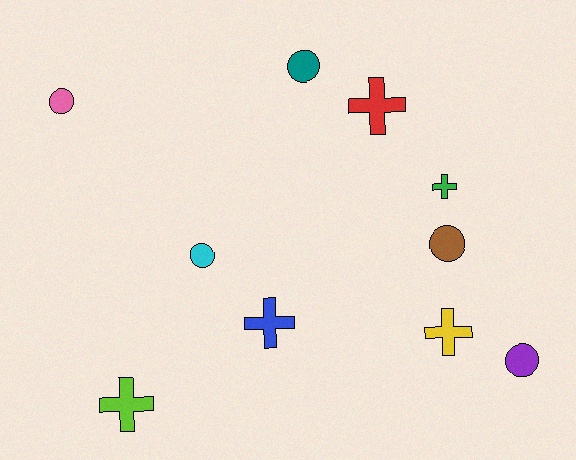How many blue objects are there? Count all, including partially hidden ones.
There is 1 blue object.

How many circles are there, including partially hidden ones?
There are 5 circles.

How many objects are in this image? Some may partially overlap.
There are 10 objects.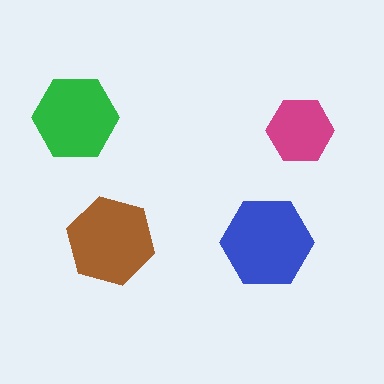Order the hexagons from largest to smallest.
the blue one, the brown one, the green one, the magenta one.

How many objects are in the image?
There are 4 objects in the image.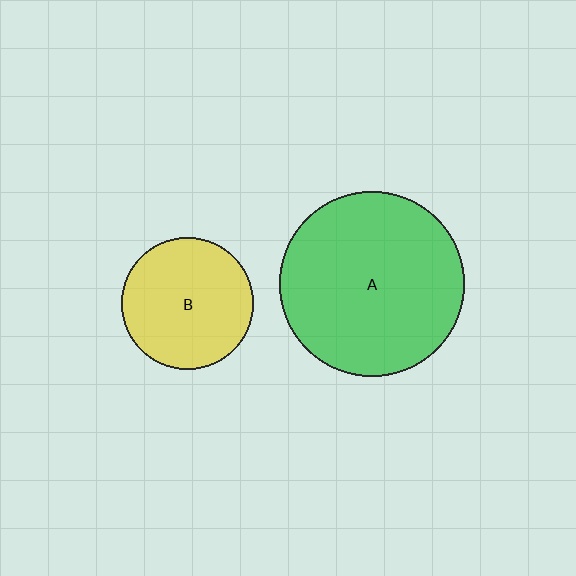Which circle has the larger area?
Circle A (green).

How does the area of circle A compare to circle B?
Approximately 2.0 times.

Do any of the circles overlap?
No, none of the circles overlap.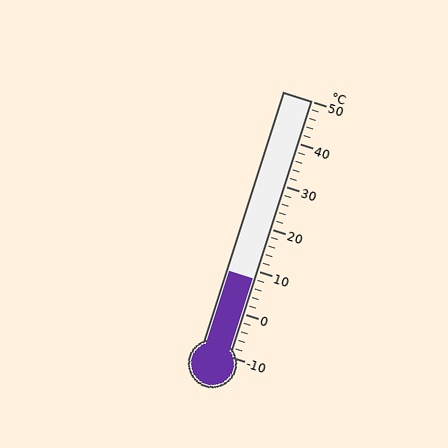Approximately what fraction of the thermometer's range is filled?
The thermometer is filled to approximately 30% of its range.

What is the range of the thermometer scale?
The thermometer scale ranges from -10°C to 50°C.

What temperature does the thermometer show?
The thermometer shows approximately 8°C.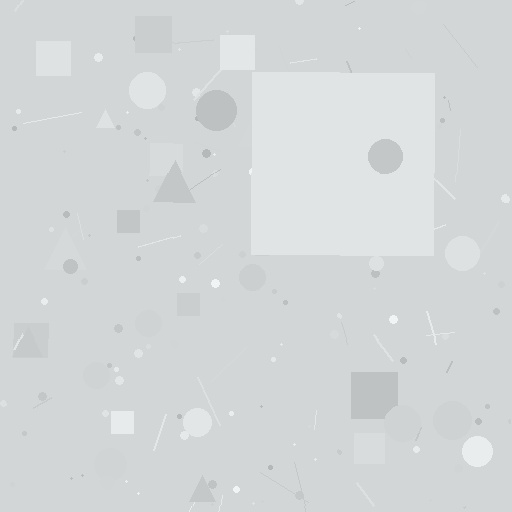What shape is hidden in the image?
A square is hidden in the image.